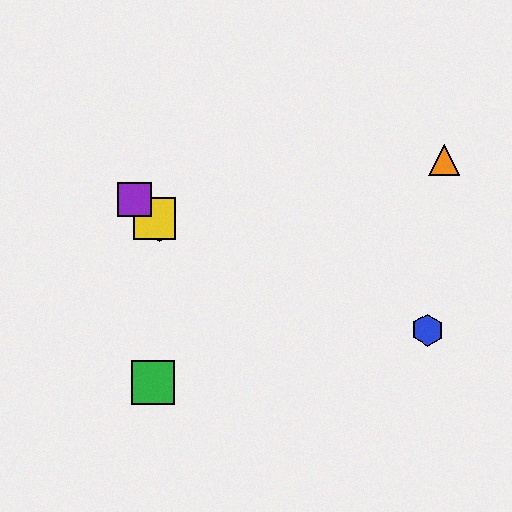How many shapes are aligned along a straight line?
3 shapes (the red hexagon, the yellow square, the purple square) are aligned along a straight line.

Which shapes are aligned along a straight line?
The red hexagon, the yellow square, the purple square are aligned along a straight line.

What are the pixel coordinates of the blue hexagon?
The blue hexagon is at (427, 330).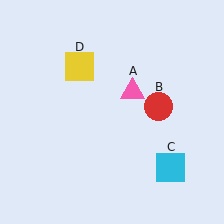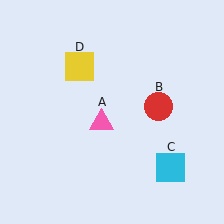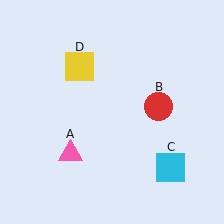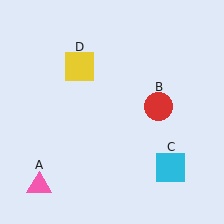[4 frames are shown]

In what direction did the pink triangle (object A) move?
The pink triangle (object A) moved down and to the left.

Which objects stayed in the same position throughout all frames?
Red circle (object B) and cyan square (object C) and yellow square (object D) remained stationary.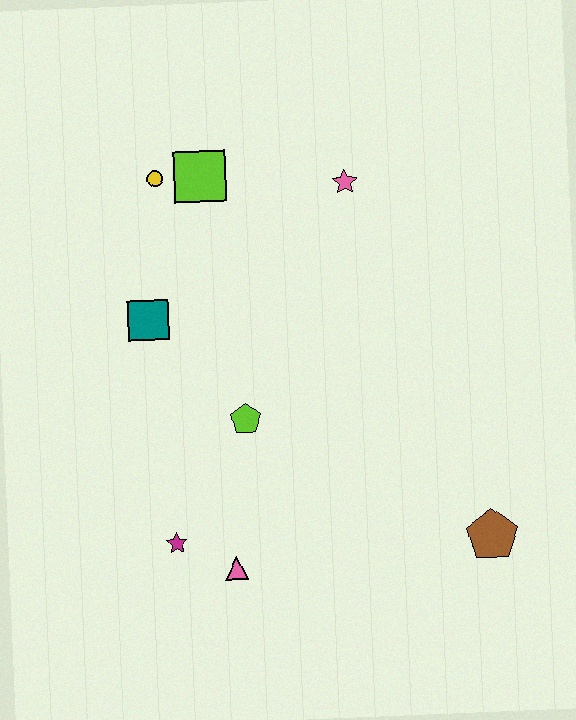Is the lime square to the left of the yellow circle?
No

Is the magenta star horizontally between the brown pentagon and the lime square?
No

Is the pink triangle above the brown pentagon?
No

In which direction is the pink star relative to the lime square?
The pink star is to the right of the lime square.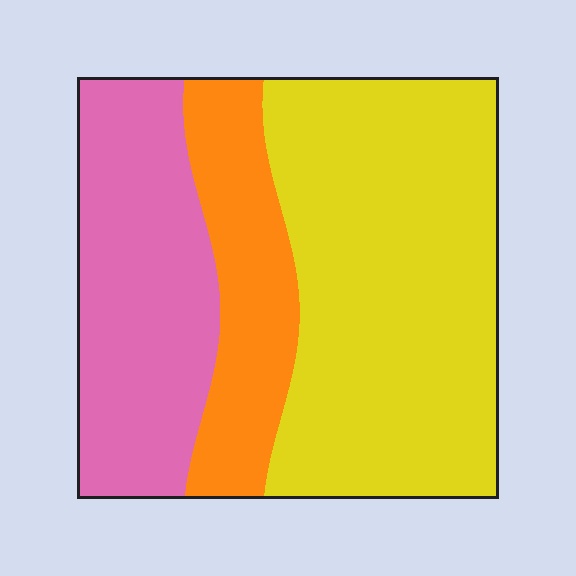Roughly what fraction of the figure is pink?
Pink takes up between a sixth and a third of the figure.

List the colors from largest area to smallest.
From largest to smallest: yellow, pink, orange.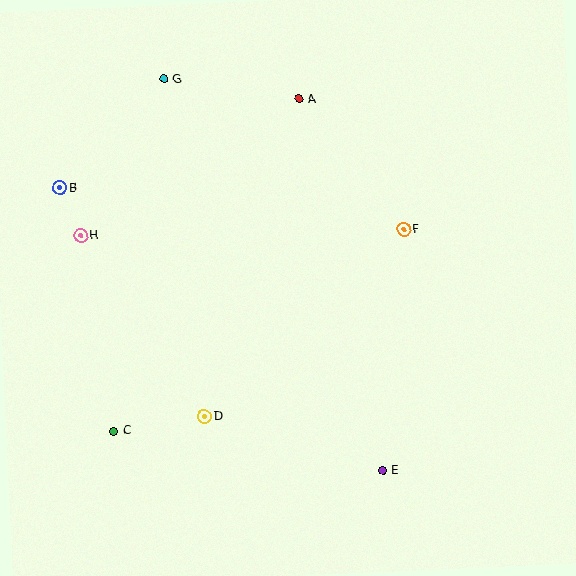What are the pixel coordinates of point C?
Point C is at (114, 431).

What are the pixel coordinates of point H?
Point H is at (81, 235).